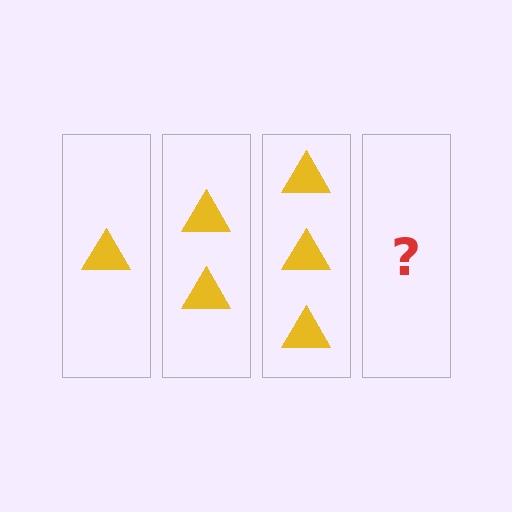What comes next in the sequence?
The next element should be 4 triangles.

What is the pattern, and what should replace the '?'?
The pattern is that each step adds one more triangle. The '?' should be 4 triangles.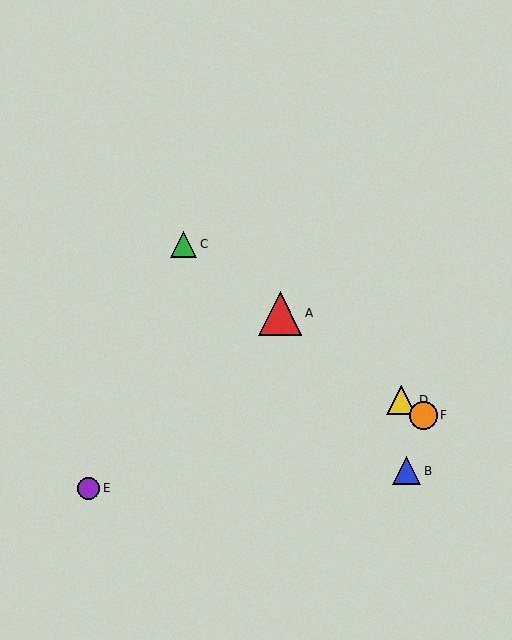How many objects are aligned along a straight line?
4 objects (A, C, D, F) are aligned along a straight line.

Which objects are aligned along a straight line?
Objects A, C, D, F are aligned along a straight line.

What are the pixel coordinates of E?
Object E is at (89, 488).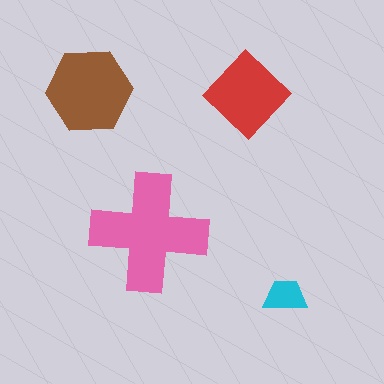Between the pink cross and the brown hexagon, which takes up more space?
The pink cross.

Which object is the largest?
The pink cross.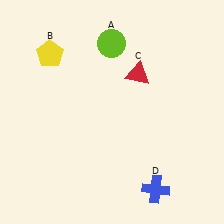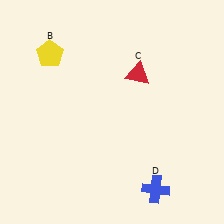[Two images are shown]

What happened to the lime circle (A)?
The lime circle (A) was removed in Image 2. It was in the top-left area of Image 1.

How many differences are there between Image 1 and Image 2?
There is 1 difference between the two images.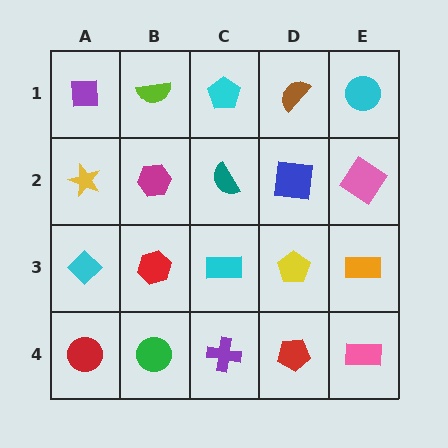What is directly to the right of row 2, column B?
A teal semicircle.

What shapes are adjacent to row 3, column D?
A blue square (row 2, column D), a red pentagon (row 4, column D), a cyan rectangle (row 3, column C), an orange rectangle (row 3, column E).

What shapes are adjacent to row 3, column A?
A yellow star (row 2, column A), a red circle (row 4, column A), a red hexagon (row 3, column B).